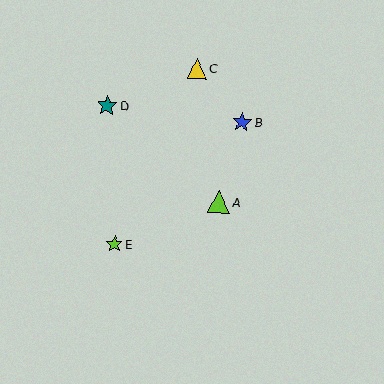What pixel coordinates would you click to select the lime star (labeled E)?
Click at (114, 244) to select the lime star E.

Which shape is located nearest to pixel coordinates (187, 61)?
The yellow triangle (labeled C) at (197, 69) is nearest to that location.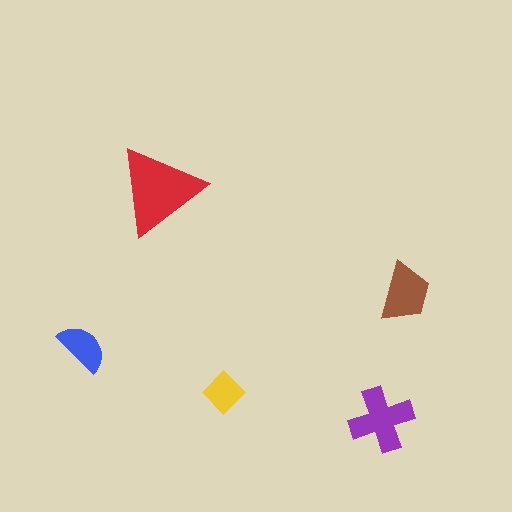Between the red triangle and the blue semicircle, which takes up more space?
The red triangle.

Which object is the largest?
The red triangle.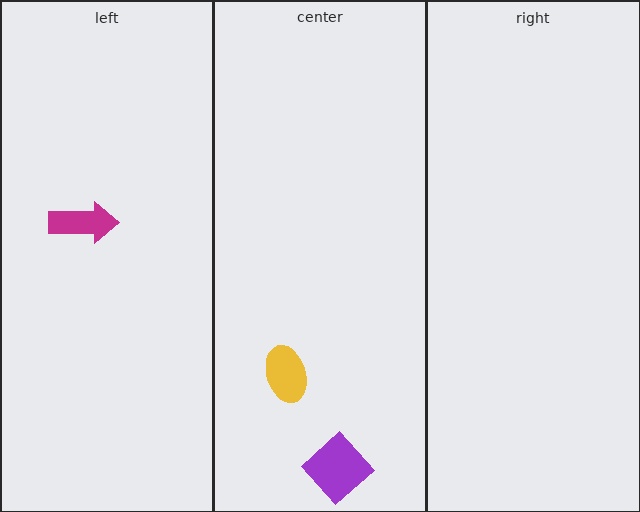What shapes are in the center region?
The yellow ellipse, the purple diamond.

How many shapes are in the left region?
1.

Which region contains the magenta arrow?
The left region.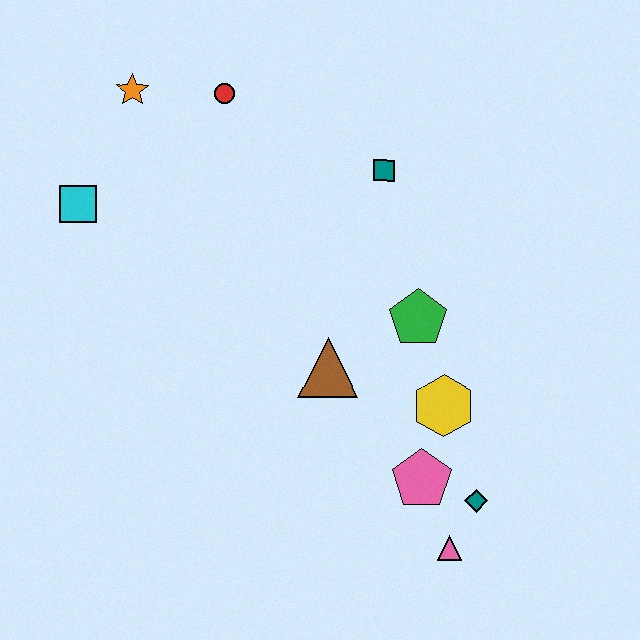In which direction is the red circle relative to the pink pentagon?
The red circle is above the pink pentagon.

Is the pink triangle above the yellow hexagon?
No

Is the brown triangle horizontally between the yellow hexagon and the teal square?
No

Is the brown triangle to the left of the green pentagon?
Yes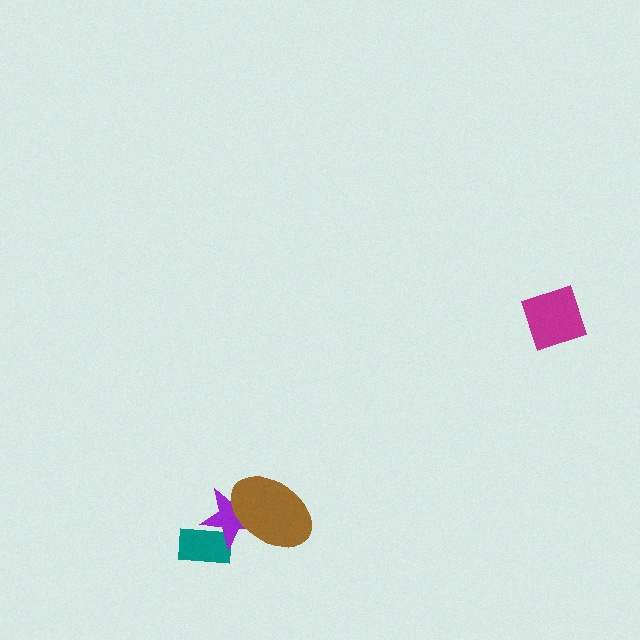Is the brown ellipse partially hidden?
No, no other shape covers it.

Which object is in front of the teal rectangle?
The purple star is in front of the teal rectangle.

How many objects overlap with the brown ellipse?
1 object overlaps with the brown ellipse.